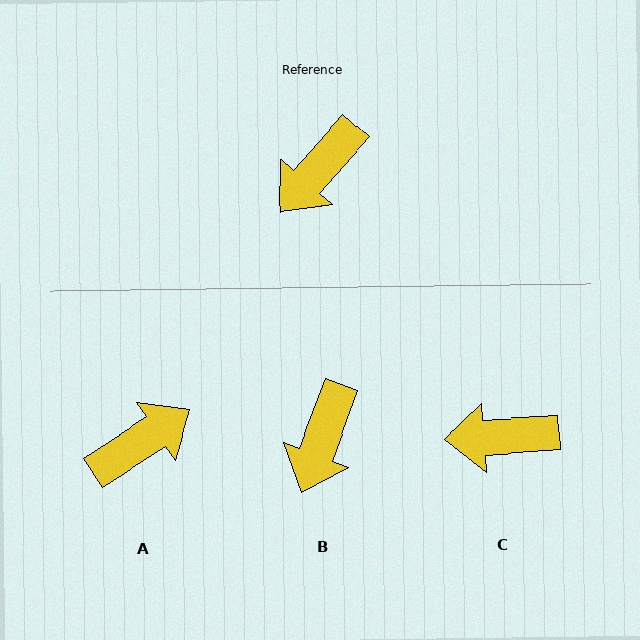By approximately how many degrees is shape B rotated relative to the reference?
Approximately 21 degrees counter-clockwise.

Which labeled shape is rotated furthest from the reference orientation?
A, about 165 degrees away.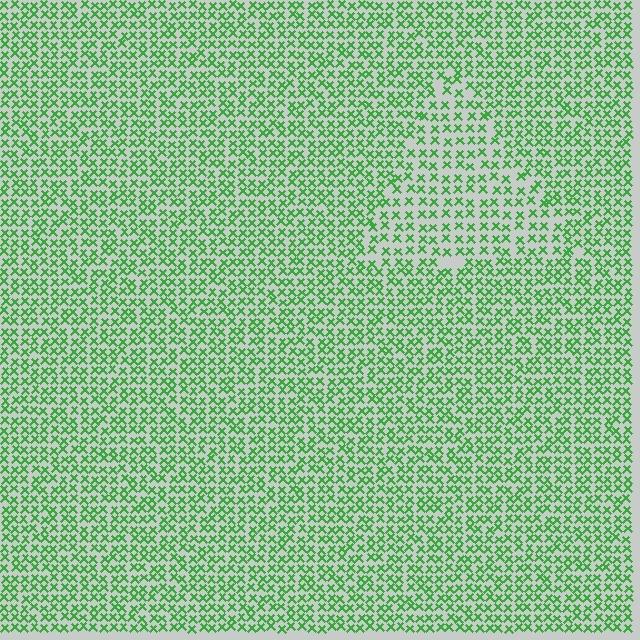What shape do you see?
I see a triangle.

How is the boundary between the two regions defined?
The boundary is defined by a change in element density (approximately 1.5x ratio). All elements are the same color, size, and shape.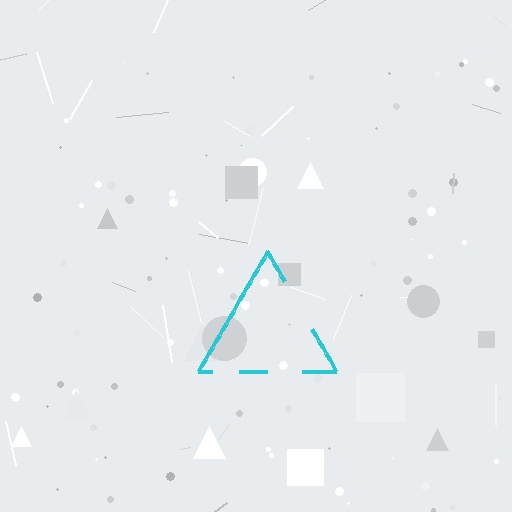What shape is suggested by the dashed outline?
The dashed outline suggests a triangle.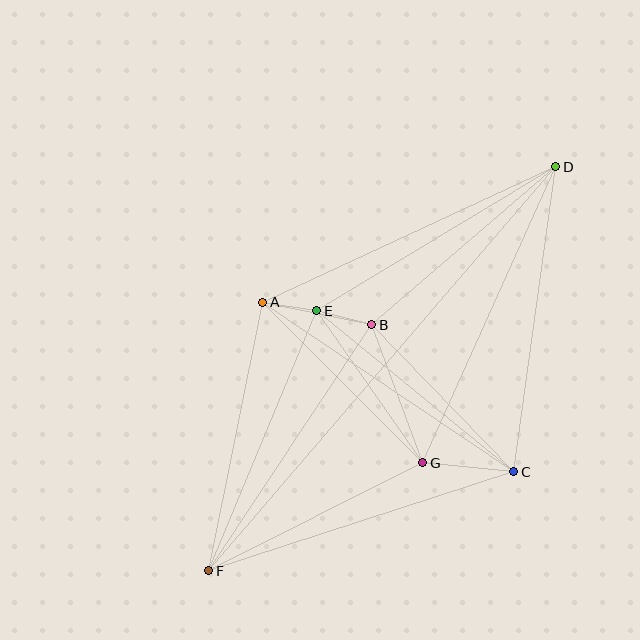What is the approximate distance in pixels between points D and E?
The distance between D and E is approximately 279 pixels.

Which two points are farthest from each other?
Points D and F are farthest from each other.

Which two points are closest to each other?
Points A and E are closest to each other.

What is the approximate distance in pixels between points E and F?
The distance between E and F is approximately 282 pixels.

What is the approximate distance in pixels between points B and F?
The distance between B and F is approximately 295 pixels.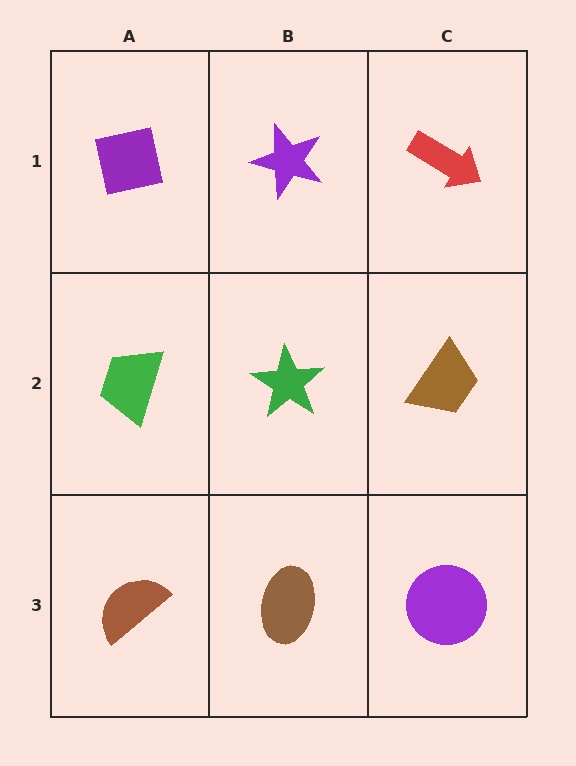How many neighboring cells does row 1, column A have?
2.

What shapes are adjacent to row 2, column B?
A purple star (row 1, column B), a brown ellipse (row 3, column B), a green trapezoid (row 2, column A), a brown trapezoid (row 2, column C).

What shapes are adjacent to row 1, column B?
A green star (row 2, column B), a purple square (row 1, column A), a red arrow (row 1, column C).